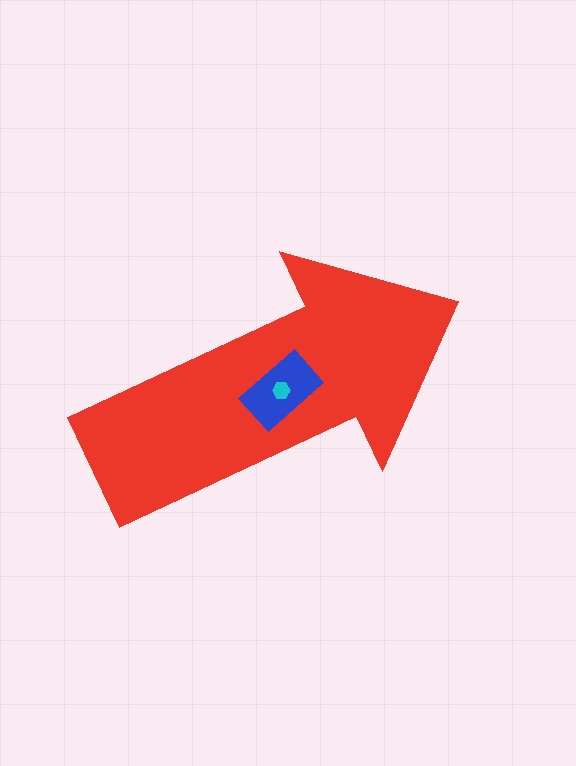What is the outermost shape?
The red arrow.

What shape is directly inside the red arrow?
The blue rectangle.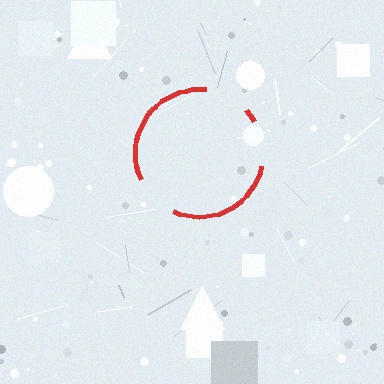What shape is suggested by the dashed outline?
The dashed outline suggests a circle.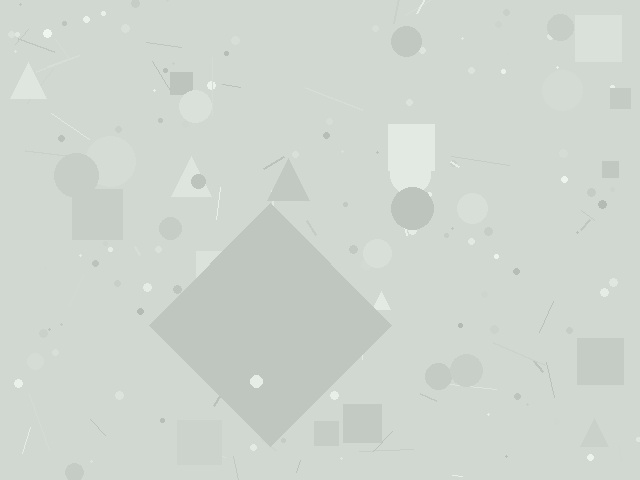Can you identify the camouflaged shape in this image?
The camouflaged shape is a diamond.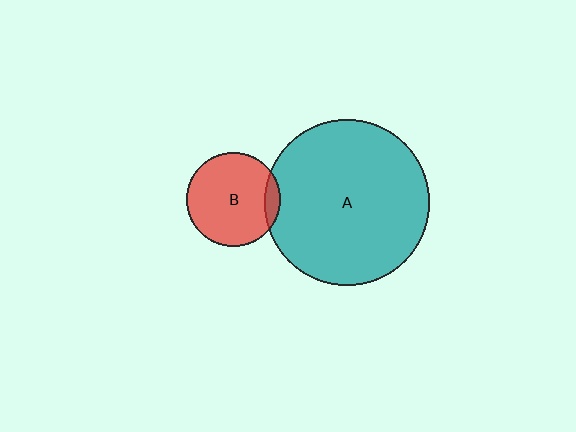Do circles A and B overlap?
Yes.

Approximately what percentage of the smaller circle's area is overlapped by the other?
Approximately 10%.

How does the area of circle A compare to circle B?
Approximately 3.1 times.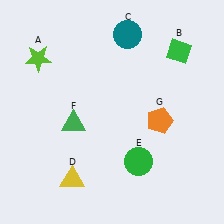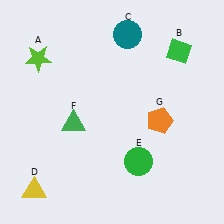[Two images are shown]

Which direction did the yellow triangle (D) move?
The yellow triangle (D) moved left.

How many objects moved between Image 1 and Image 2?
1 object moved between the two images.